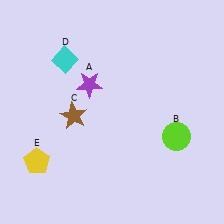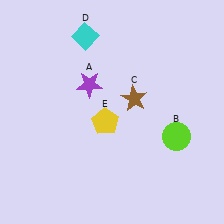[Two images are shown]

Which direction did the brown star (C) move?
The brown star (C) moved right.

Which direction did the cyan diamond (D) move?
The cyan diamond (D) moved up.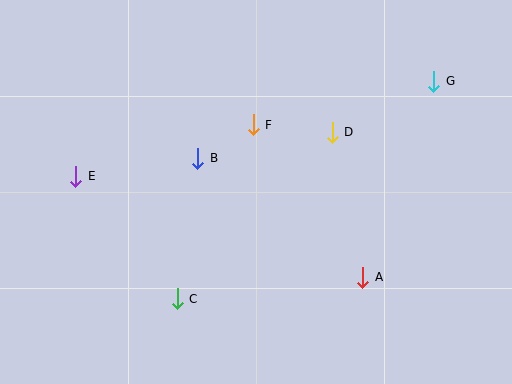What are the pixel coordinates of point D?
Point D is at (332, 132).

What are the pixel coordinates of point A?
Point A is at (363, 277).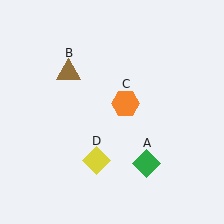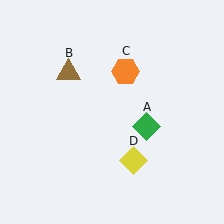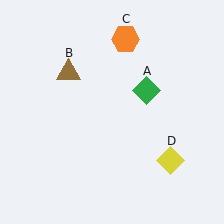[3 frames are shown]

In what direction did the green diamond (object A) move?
The green diamond (object A) moved up.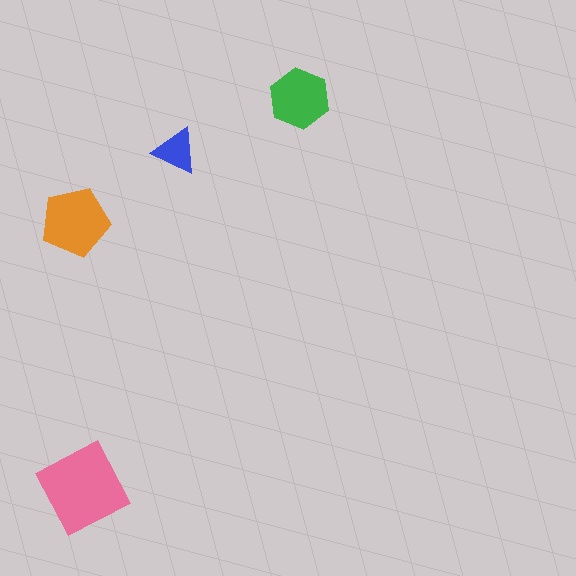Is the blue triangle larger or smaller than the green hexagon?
Smaller.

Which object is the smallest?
The blue triangle.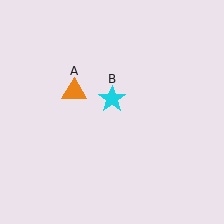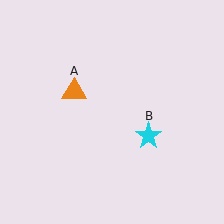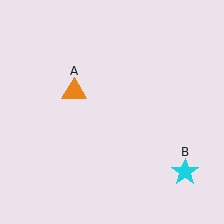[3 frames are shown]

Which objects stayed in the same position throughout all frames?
Orange triangle (object A) remained stationary.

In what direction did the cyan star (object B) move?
The cyan star (object B) moved down and to the right.